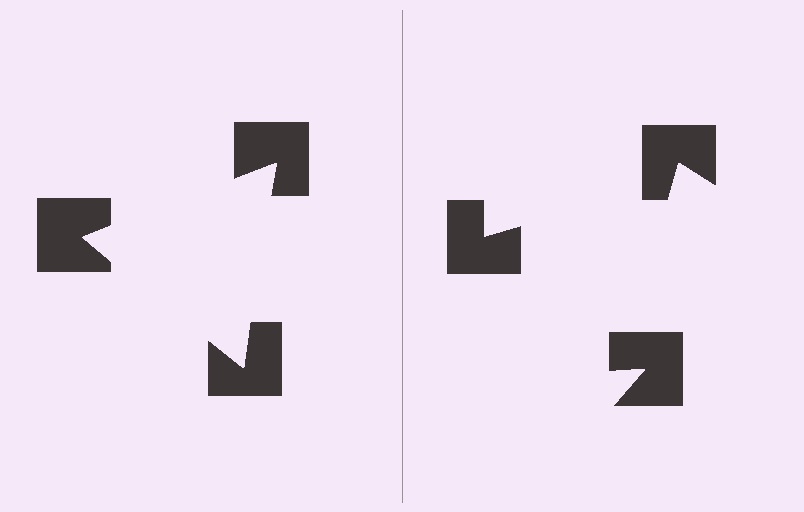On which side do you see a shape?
An illusory triangle appears on the left side. On the right side the wedge cuts are rotated, so no coherent shape forms.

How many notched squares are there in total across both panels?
6 — 3 on each side.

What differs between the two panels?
The notched squares are positioned identically on both sides; only the wedge orientations differ. On the left they align to a triangle; on the right they are misaligned.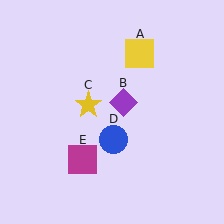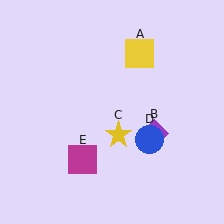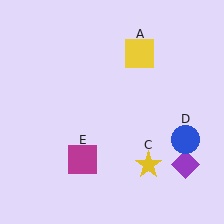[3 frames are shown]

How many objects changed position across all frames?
3 objects changed position: purple diamond (object B), yellow star (object C), blue circle (object D).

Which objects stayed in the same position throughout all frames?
Yellow square (object A) and magenta square (object E) remained stationary.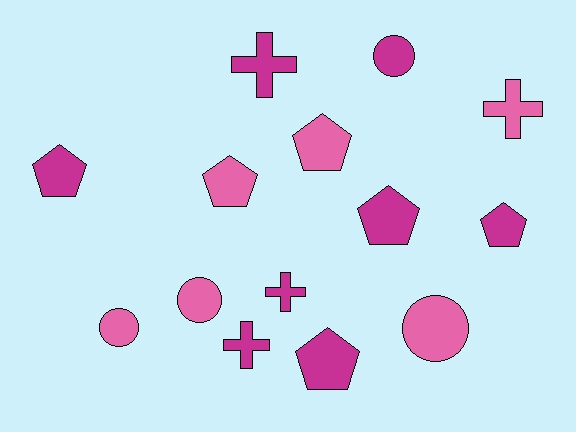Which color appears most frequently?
Magenta, with 8 objects.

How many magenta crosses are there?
There are 3 magenta crosses.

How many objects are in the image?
There are 14 objects.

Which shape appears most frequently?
Pentagon, with 6 objects.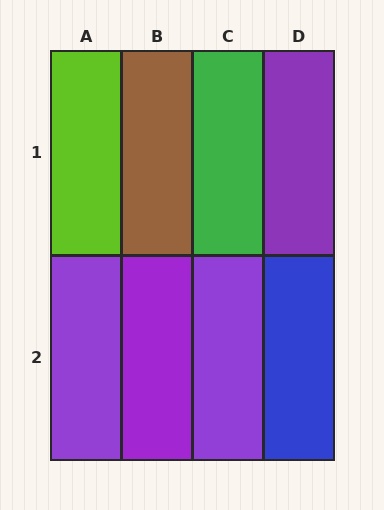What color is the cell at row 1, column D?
Purple.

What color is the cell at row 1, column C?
Green.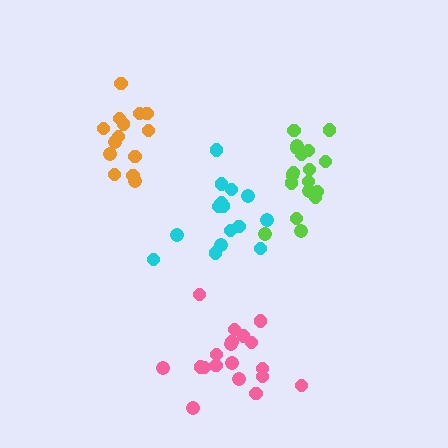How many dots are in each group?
Group 1: 14 dots, Group 2: 18 dots, Group 3: 16 dots, Group 4: 19 dots (67 total).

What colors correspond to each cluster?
The clusters are colored: orange, lime, cyan, pink.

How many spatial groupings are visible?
There are 4 spatial groupings.